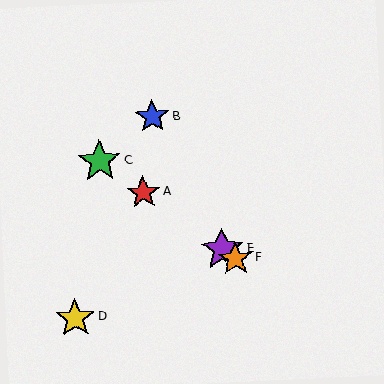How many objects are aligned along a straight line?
4 objects (A, C, E, F) are aligned along a straight line.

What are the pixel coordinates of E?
Object E is at (222, 249).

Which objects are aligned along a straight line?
Objects A, C, E, F are aligned along a straight line.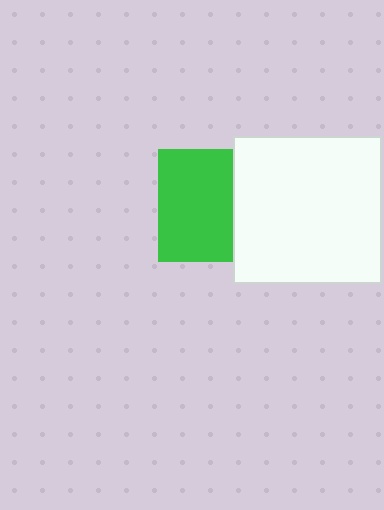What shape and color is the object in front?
The object in front is a white square.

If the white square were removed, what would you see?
You would see the complete green square.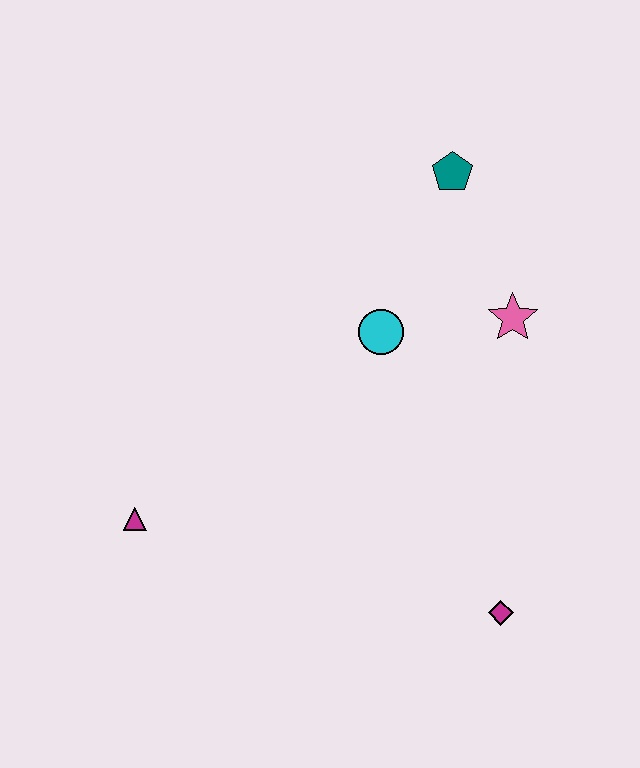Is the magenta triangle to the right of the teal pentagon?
No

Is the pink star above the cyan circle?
Yes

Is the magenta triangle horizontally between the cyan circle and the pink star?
No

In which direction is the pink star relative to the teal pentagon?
The pink star is below the teal pentagon.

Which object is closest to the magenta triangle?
The cyan circle is closest to the magenta triangle.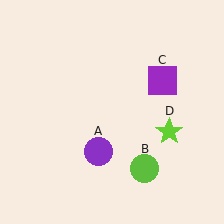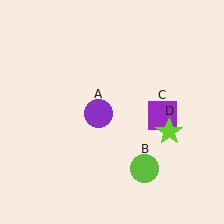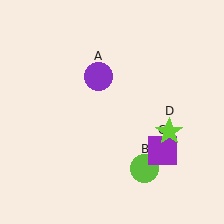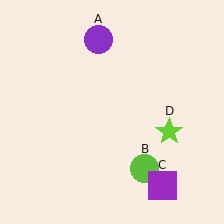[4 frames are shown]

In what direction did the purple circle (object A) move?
The purple circle (object A) moved up.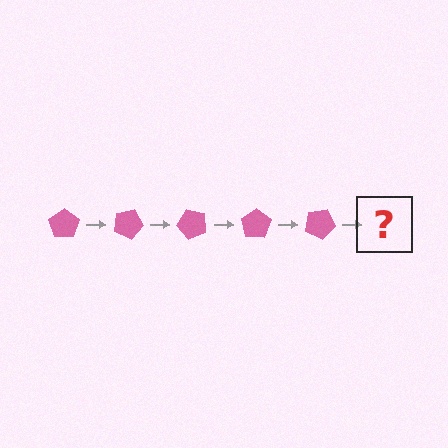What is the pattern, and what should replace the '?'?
The pattern is that the pentagon rotates 25 degrees each step. The '?' should be a pink pentagon rotated 125 degrees.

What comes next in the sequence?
The next element should be a pink pentagon rotated 125 degrees.